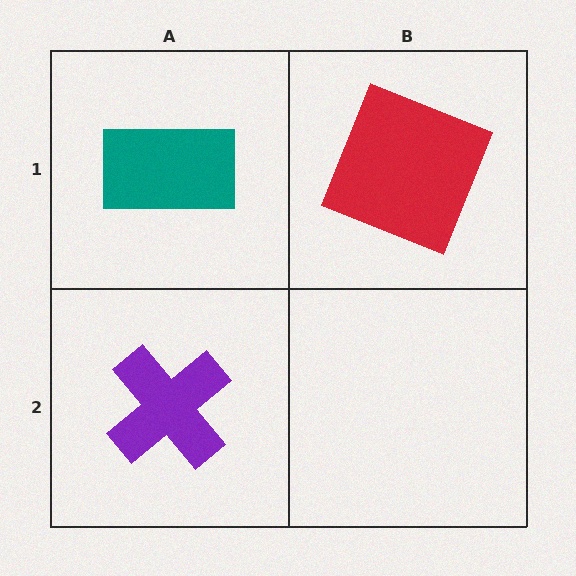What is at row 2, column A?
A purple cross.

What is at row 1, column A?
A teal rectangle.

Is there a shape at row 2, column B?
No, that cell is empty.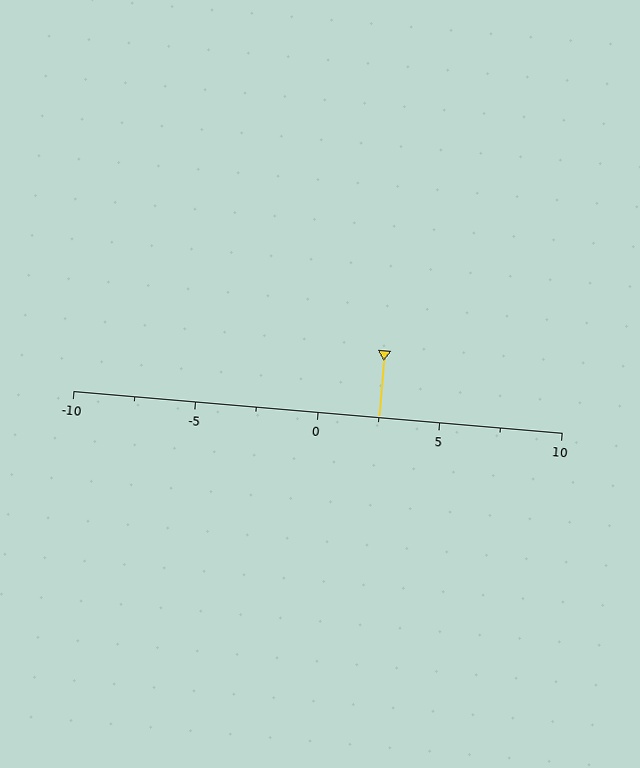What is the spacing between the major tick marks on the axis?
The major ticks are spaced 5 apart.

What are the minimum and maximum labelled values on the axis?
The axis runs from -10 to 10.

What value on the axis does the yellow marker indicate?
The marker indicates approximately 2.5.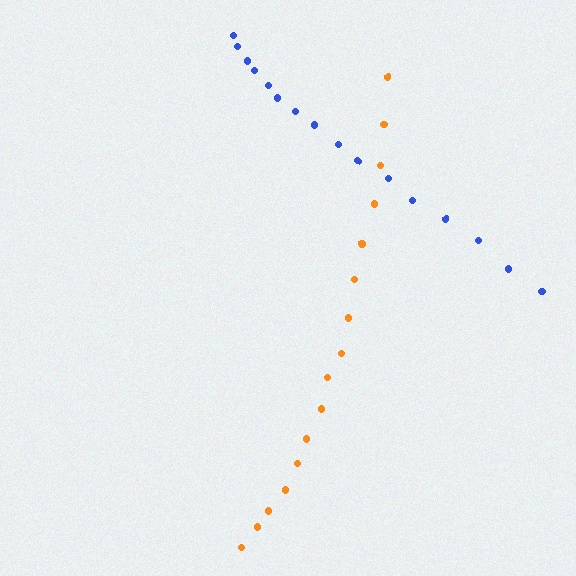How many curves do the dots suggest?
There are 2 distinct paths.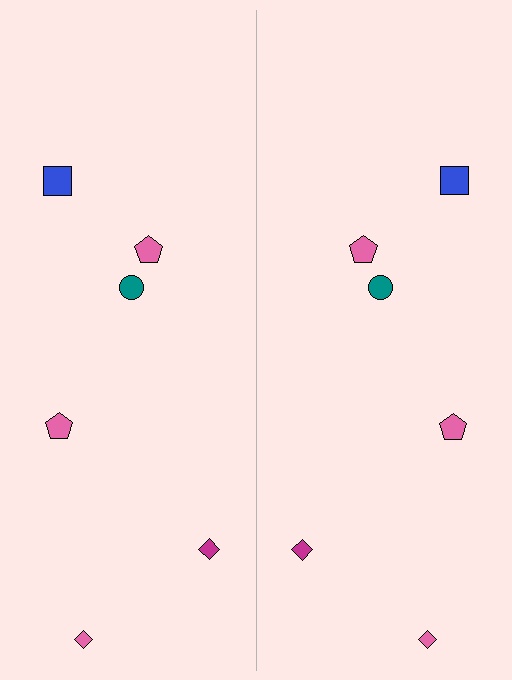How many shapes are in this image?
There are 12 shapes in this image.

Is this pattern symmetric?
Yes, this pattern has bilateral (reflection) symmetry.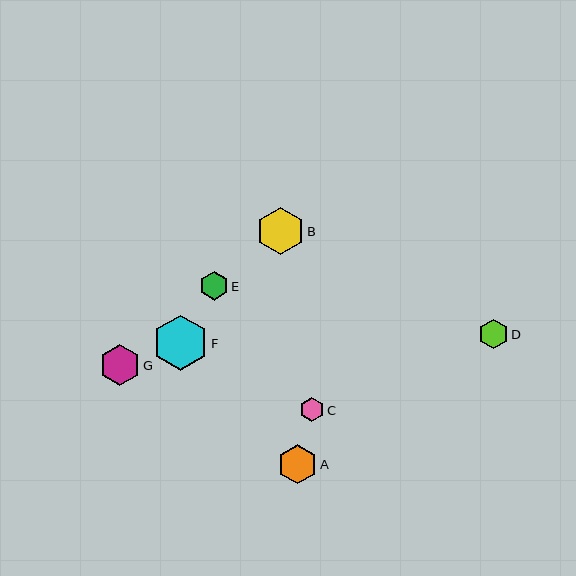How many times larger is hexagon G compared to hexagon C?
Hexagon G is approximately 1.7 times the size of hexagon C.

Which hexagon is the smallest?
Hexagon C is the smallest with a size of approximately 24 pixels.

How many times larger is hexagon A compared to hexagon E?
Hexagon A is approximately 1.4 times the size of hexagon E.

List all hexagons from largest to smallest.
From largest to smallest: F, B, G, A, D, E, C.